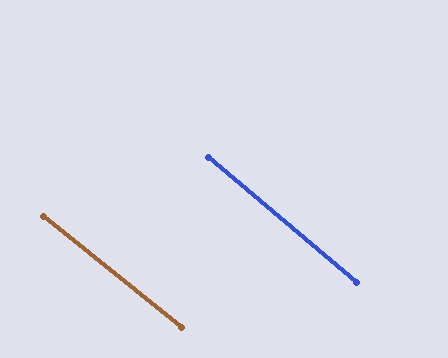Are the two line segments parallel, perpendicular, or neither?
Parallel — their directions differ by only 1.3°.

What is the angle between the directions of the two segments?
Approximately 1 degree.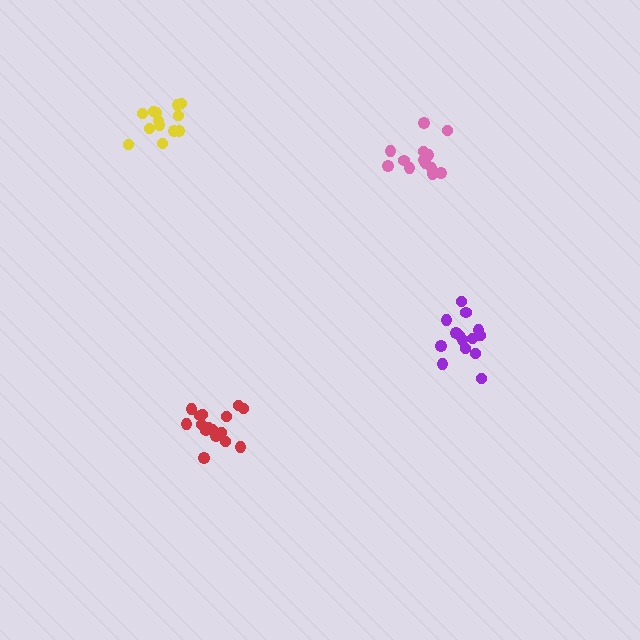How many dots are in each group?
Group 1: 14 dots, Group 2: 17 dots, Group 3: 13 dots, Group 4: 13 dots (57 total).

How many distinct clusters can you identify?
There are 4 distinct clusters.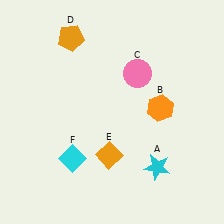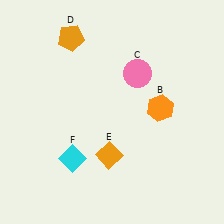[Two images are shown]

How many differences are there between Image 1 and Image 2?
There is 1 difference between the two images.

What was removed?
The cyan star (A) was removed in Image 2.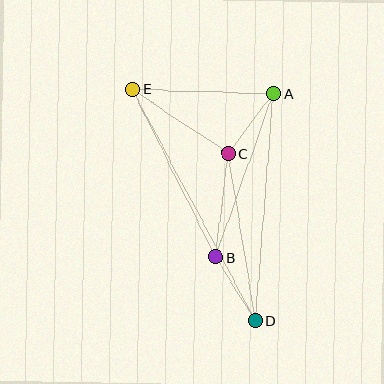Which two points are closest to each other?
Points B and D are closest to each other.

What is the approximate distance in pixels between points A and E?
The distance between A and E is approximately 141 pixels.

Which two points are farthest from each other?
Points D and E are farthest from each other.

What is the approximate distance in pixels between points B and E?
The distance between B and E is approximately 187 pixels.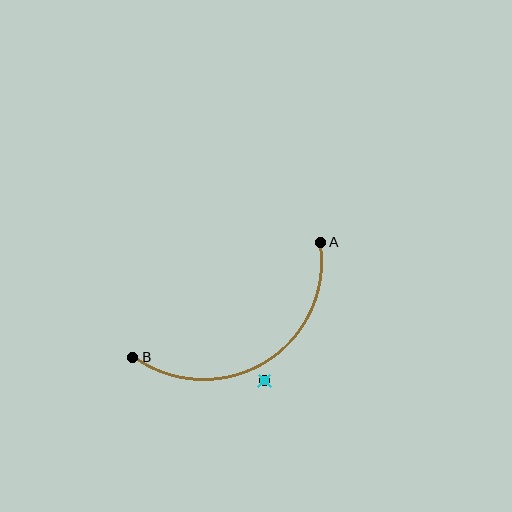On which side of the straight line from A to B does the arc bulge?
The arc bulges below the straight line connecting A and B.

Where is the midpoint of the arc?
The arc midpoint is the point on the curve farthest from the straight line joining A and B. It sits below that line.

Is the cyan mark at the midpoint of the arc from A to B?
No — the cyan mark does not lie on the arc at all. It sits slightly outside the curve.